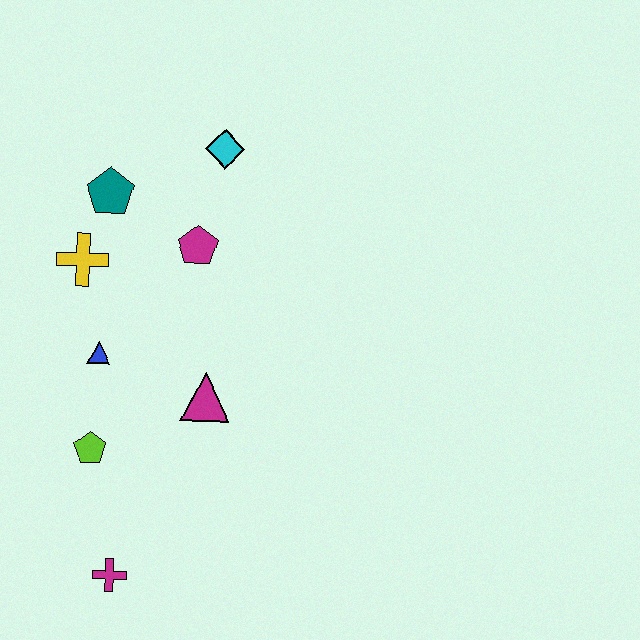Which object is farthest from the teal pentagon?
The magenta cross is farthest from the teal pentagon.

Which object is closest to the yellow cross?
The teal pentagon is closest to the yellow cross.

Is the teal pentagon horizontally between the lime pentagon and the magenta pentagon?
Yes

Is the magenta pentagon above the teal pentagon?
No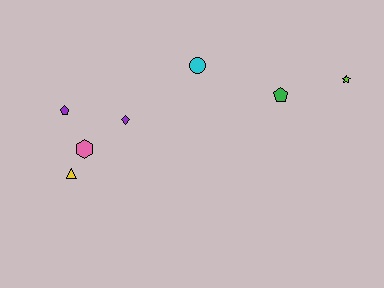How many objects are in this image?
There are 7 objects.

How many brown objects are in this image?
There are no brown objects.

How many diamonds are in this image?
There is 1 diamond.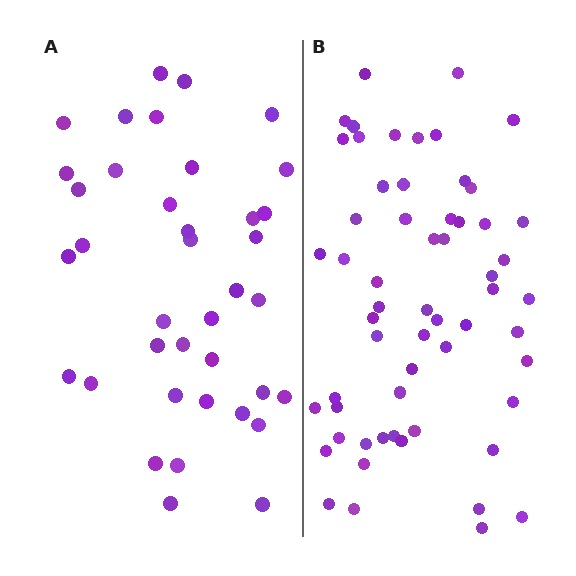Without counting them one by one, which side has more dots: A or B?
Region B (the right region) has more dots.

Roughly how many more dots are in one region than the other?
Region B has approximately 20 more dots than region A.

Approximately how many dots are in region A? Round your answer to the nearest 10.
About 40 dots. (The exact count is 38, which rounds to 40.)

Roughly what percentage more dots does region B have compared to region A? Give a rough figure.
About 55% more.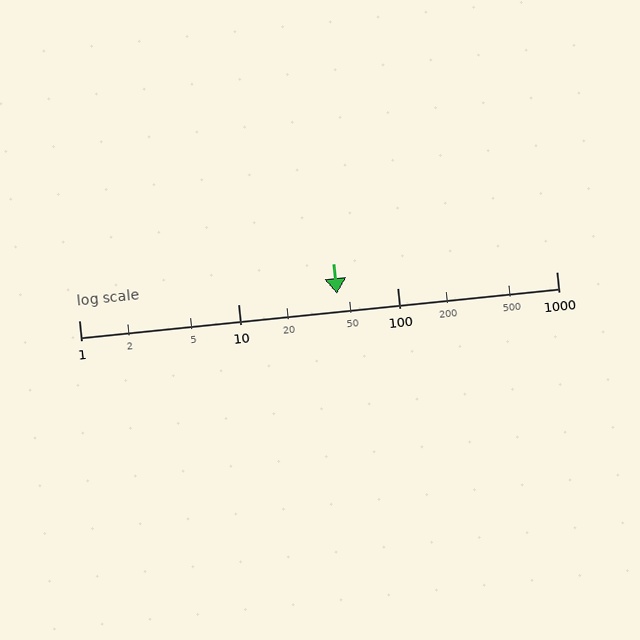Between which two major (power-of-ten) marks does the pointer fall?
The pointer is between 10 and 100.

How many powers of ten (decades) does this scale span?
The scale spans 3 decades, from 1 to 1000.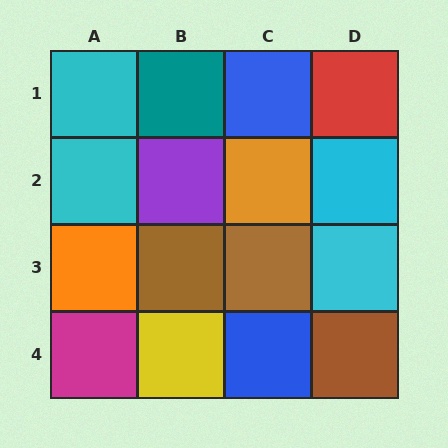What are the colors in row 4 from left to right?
Magenta, yellow, blue, brown.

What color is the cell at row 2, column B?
Purple.